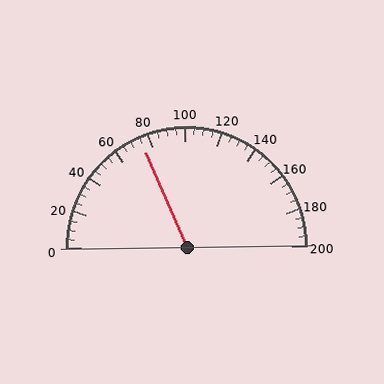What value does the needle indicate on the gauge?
The needle indicates approximately 75.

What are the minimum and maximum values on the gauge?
The gauge ranges from 0 to 200.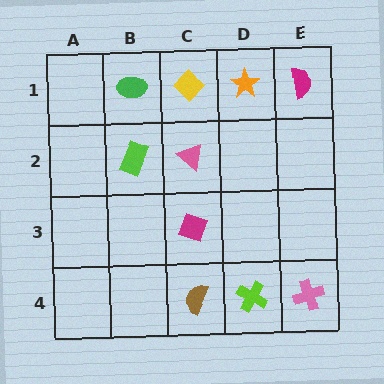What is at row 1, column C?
A yellow diamond.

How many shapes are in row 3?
1 shape.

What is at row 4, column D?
A lime cross.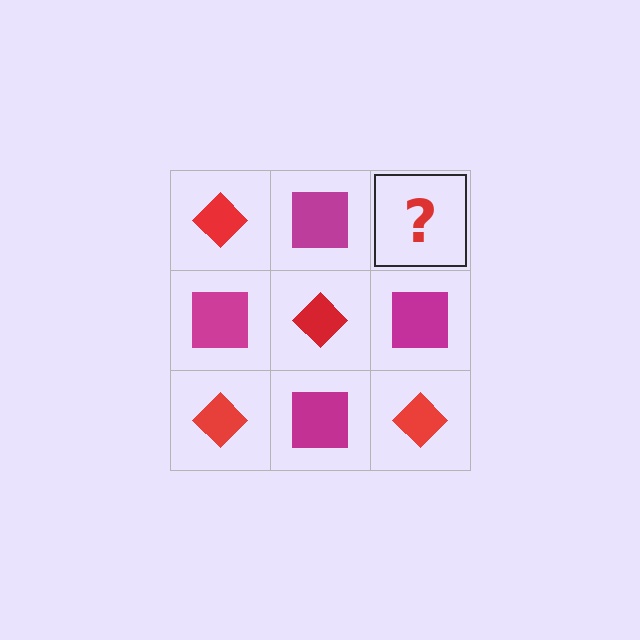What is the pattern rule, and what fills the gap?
The rule is that it alternates red diamond and magenta square in a checkerboard pattern. The gap should be filled with a red diamond.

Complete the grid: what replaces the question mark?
The question mark should be replaced with a red diamond.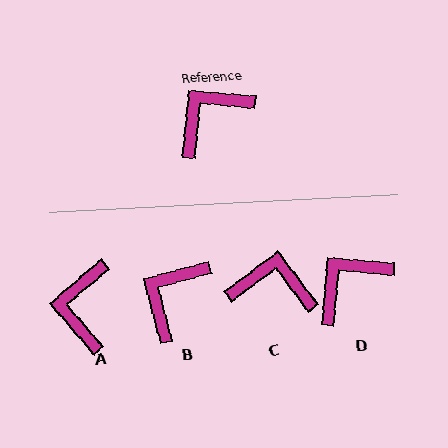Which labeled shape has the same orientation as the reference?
D.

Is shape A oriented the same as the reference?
No, it is off by about 46 degrees.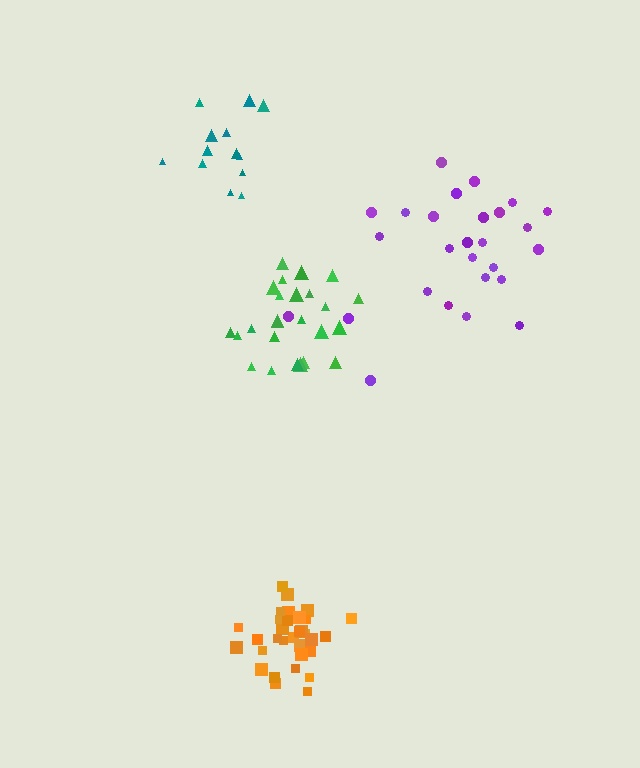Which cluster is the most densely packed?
Orange.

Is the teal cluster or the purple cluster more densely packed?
Purple.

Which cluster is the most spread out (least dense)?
Teal.